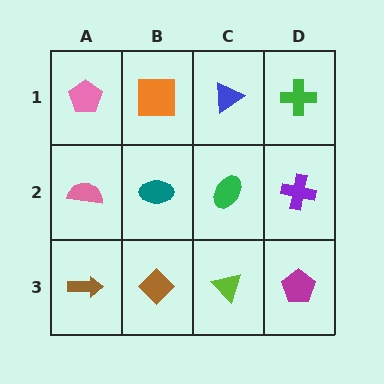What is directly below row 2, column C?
A lime triangle.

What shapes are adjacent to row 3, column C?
A green ellipse (row 2, column C), a brown diamond (row 3, column B), a magenta pentagon (row 3, column D).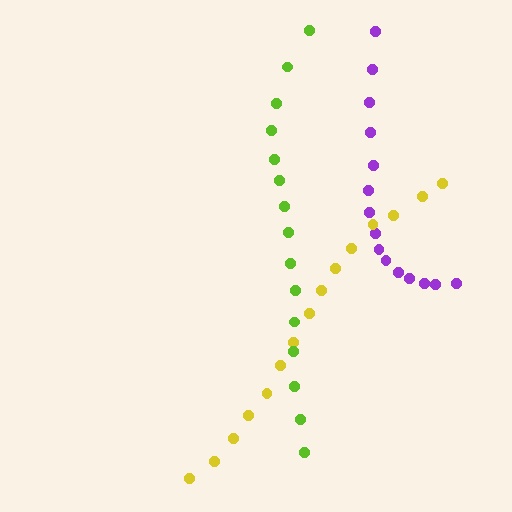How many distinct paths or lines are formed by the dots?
There are 3 distinct paths.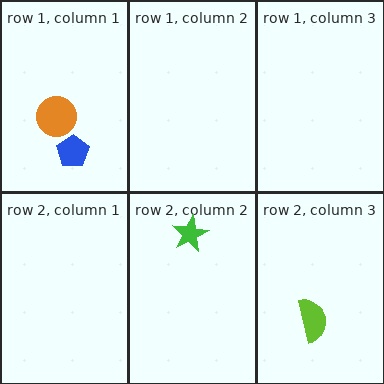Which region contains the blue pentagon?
The row 1, column 1 region.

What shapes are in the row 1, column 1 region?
The orange circle, the blue pentagon.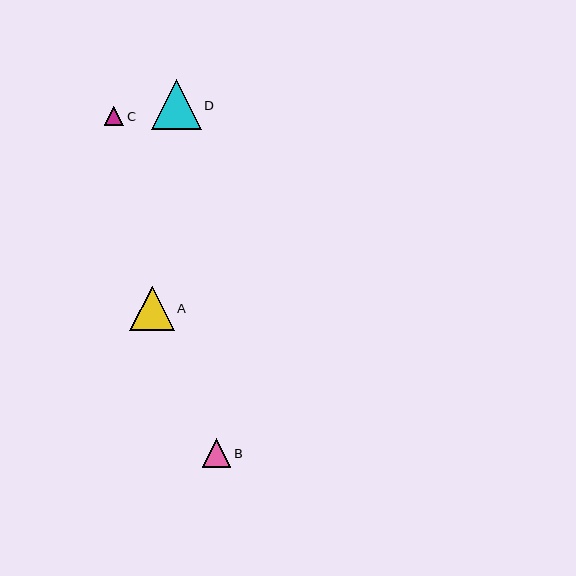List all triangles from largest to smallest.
From largest to smallest: D, A, B, C.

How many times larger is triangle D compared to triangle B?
Triangle D is approximately 1.7 times the size of triangle B.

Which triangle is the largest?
Triangle D is the largest with a size of approximately 50 pixels.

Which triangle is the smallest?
Triangle C is the smallest with a size of approximately 19 pixels.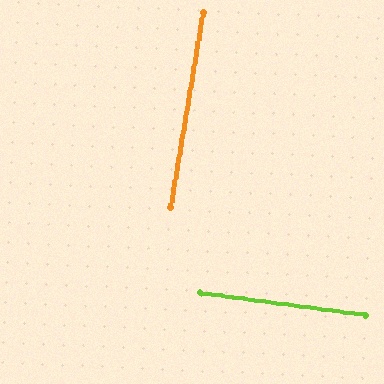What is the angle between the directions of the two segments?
Approximately 88 degrees.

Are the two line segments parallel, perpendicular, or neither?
Perpendicular — they meet at approximately 88°.